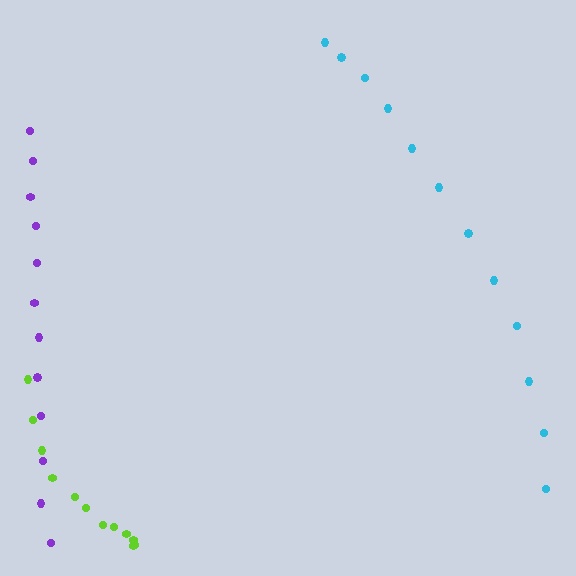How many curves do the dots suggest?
There are 3 distinct paths.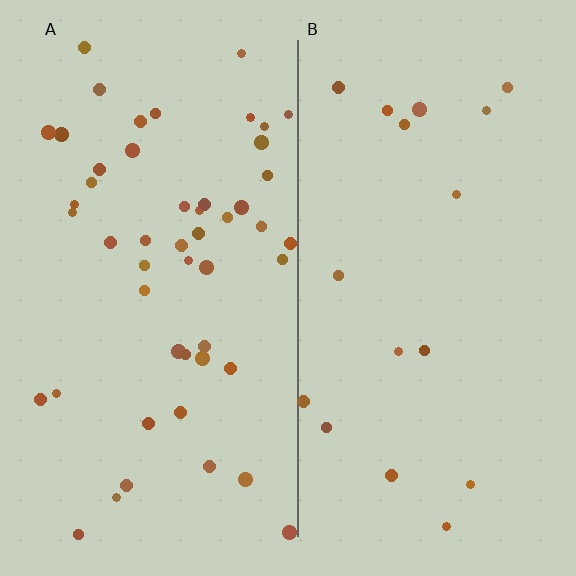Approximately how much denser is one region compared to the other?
Approximately 3.0× — region A over region B.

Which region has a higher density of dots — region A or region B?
A (the left).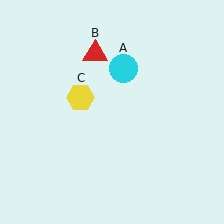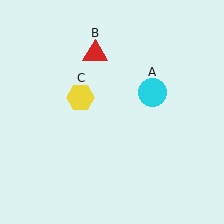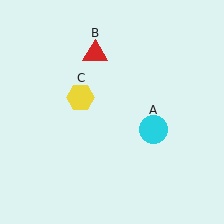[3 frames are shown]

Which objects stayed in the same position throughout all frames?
Red triangle (object B) and yellow hexagon (object C) remained stationary.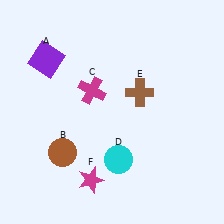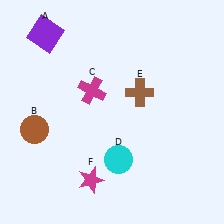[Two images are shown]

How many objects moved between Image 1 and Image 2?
2 objects moved between the two images.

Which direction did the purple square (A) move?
The purple square (A) moved up.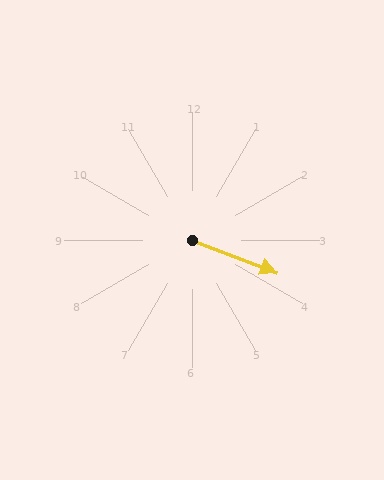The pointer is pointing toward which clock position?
Roughly 4 o'clock.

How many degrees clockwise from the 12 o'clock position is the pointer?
Approximately 111 degrees.